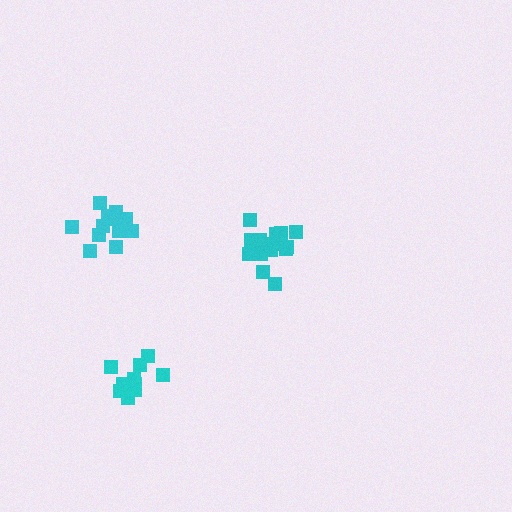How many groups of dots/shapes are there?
There are 3 groups.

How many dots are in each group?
Group 1: 15 dots, Group 2: 10 dots, Group 3: 15 dots (40 total).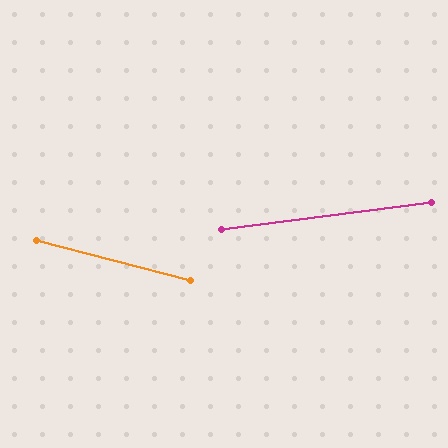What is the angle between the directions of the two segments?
Approximately 22 degrees.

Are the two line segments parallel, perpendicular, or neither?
Neither parallel nor perpendicular — they differ by about 22°.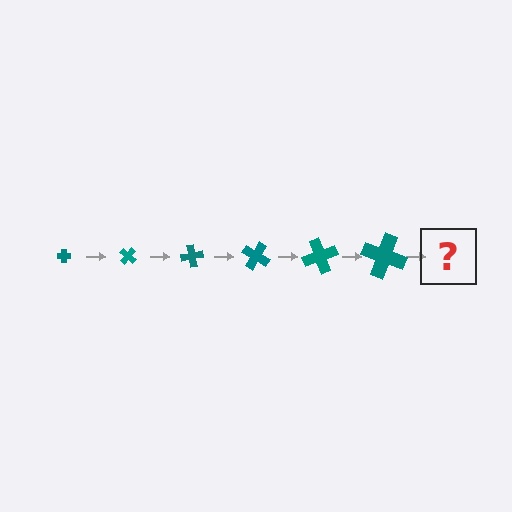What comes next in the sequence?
The next element should be a cross, larger than the previous one and rotated 240 degrees from the start.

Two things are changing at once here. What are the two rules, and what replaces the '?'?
The two rules are that the cross grows larger each step and it rotates 40 degrees each step. The '?' should be a cross, larger than the previous one and rotated 240 degrees from the start.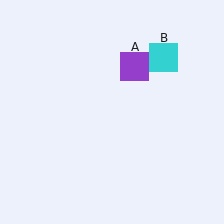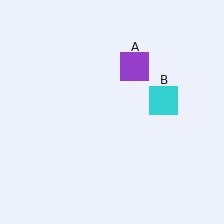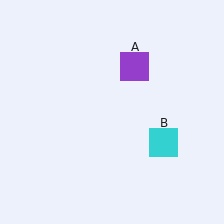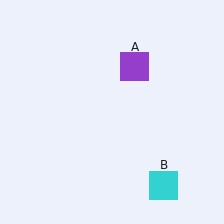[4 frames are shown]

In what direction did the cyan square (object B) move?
The cyan square (object B) moved down.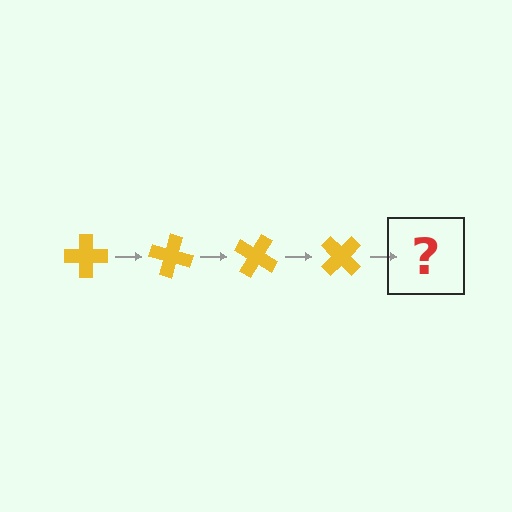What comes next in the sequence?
The next element should be a yellow cross rotated 60 degrees.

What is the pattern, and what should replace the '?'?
The pattern is that the cross rotates 15 degrees each step. The '?' should be a yellow cross rotated 60 degrees.